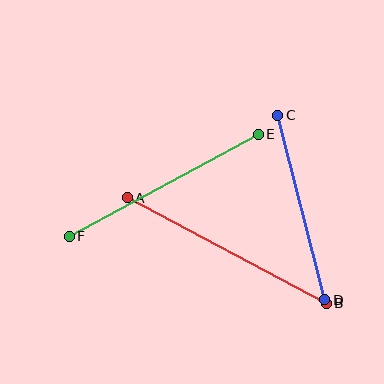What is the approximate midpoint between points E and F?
The midpoint is at approximately (164, 185) pixels.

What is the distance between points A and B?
The distance is approximately 226 pixels.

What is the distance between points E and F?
The distance is approximately 215 pixels.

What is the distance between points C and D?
The distance is approximately 191 pixels.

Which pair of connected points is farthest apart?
Points A and B are farthest apart.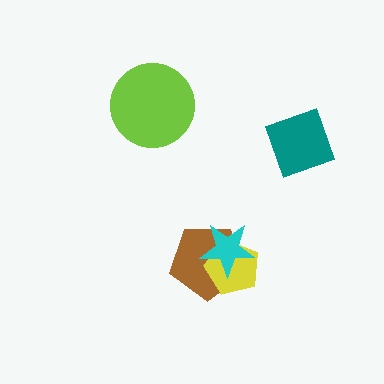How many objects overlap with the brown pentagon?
2 objects overlap with the brown pentagon.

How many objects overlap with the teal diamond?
0 objects overlap with the teal diamond.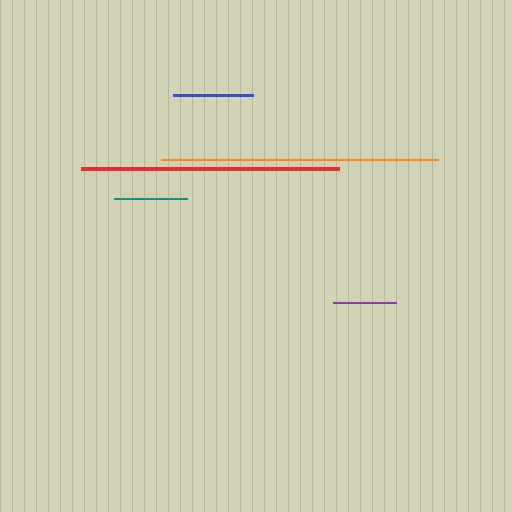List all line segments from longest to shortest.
From longest to shortest: orange, red, blue, teal, purple.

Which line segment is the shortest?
The purple line is the shortest at approximately 63 pixels.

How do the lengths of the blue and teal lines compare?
The blue and teal lines are approximately the same length.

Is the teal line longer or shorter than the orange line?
The orange line is longer than the teal line.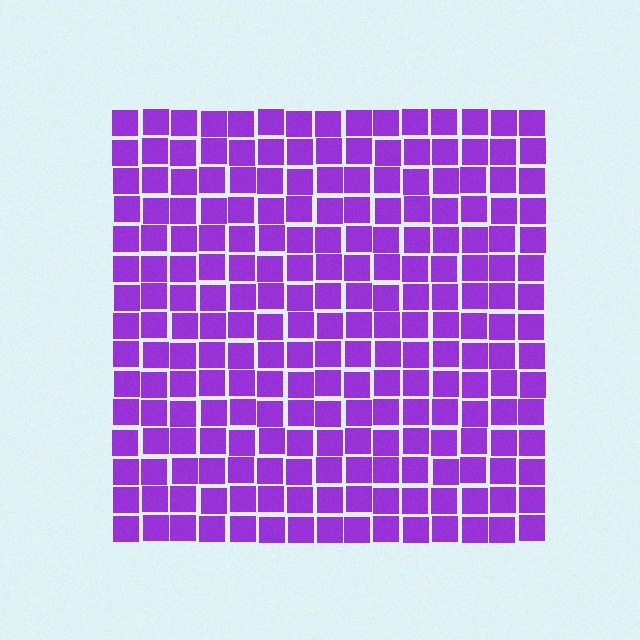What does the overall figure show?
The overall figure shows a square.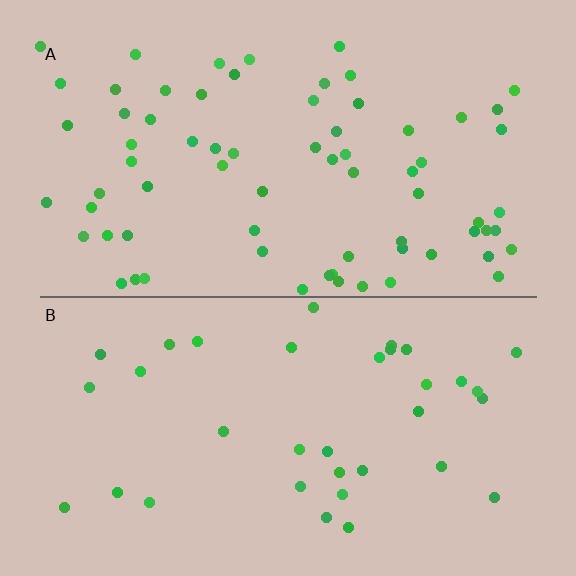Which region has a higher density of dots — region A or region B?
A (the top).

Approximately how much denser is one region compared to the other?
Approximately 2.0× — region A over region B.